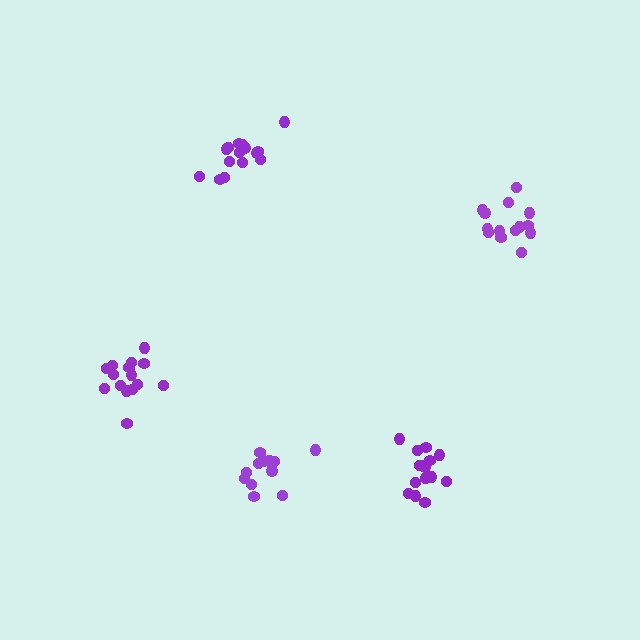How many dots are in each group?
Group 1: 15 dots, Group 2: 15 dots, Group 3: 14 dots, Group 4: 15 dots, Group 5: 12 dots (71 total).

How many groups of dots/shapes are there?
There are 5 groups.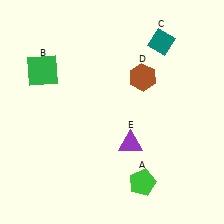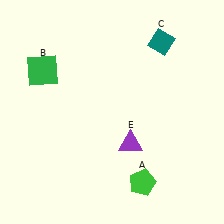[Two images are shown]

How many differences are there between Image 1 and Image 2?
There is 1 difference between the two images.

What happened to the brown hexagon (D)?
The brown hexagon (D) was removed in Image 2. It was in the top-right area of Image 1.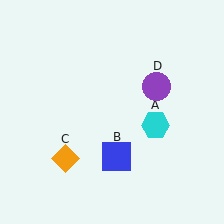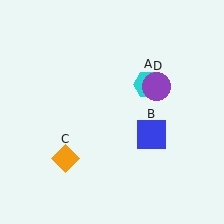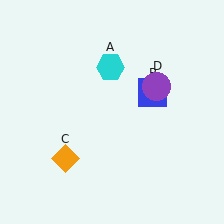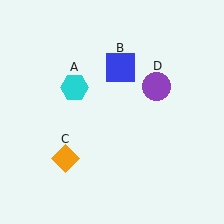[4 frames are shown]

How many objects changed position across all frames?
2 objects changed position: cyan hexagon (object A), blue square (object B).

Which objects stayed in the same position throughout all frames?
Orange diamond (object C) and purple circle (object D) remained stationary.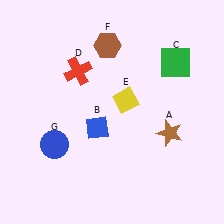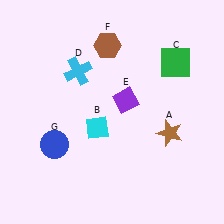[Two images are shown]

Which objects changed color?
B changed from blue to cyan. D changed from red to cyan. E changed from yellow to purple.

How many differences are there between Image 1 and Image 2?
There are 3 differences between the two images.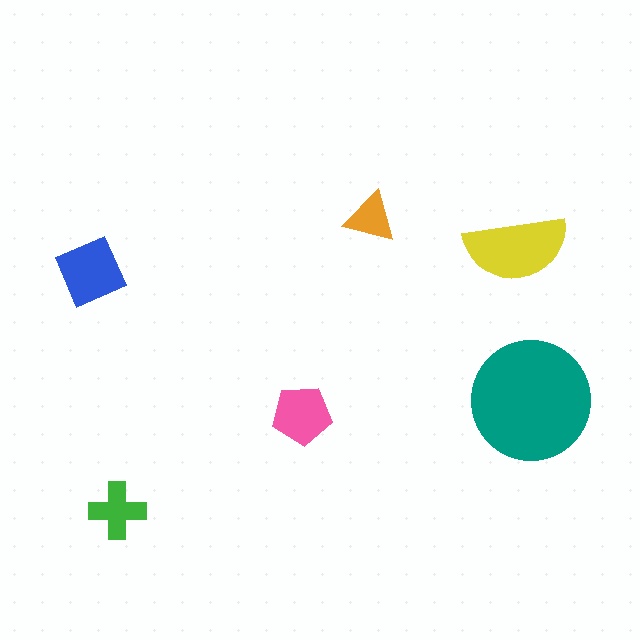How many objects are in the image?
There are 6 objects in the image.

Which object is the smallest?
The orange triangle.